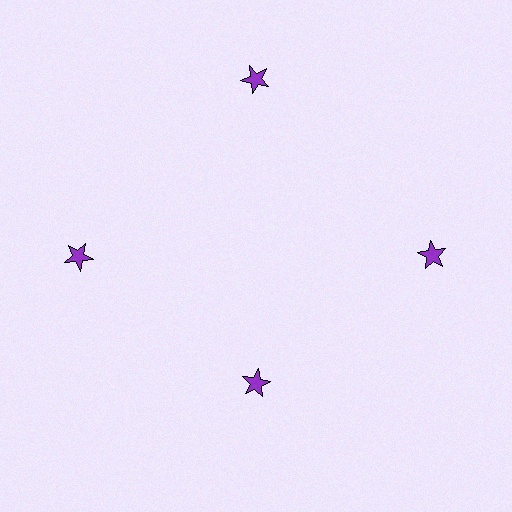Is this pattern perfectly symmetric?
No. The 4 purple stars are arranged in a ring, but one element near the 6 o'clock position is pulled inward toward the center, breaking the 4-fold rotational symmetry.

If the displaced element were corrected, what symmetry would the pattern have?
It would have 4-fold rotational symmetry — the pattern would map onto itself every 90 degrees.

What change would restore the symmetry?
The symmetry would be restored by moving it outward, back onto the ring so that all 4 stars sit at equal angles and equal distance from the center.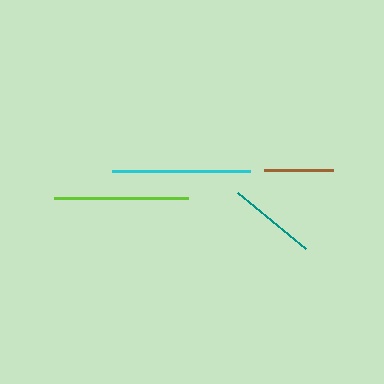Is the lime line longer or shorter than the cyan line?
The cyan line is longer than the lime line.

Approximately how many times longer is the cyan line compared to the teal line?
The cyan line is approximately 1.6 times the length of the teal line.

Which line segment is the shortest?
The brown line is the shortest at approximately 68 pixels.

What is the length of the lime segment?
The lime segment is approximately 133 pixels long.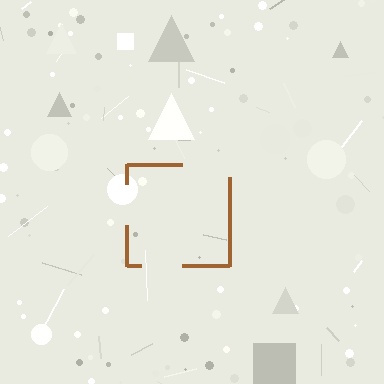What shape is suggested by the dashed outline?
The dashed outline suggests a square.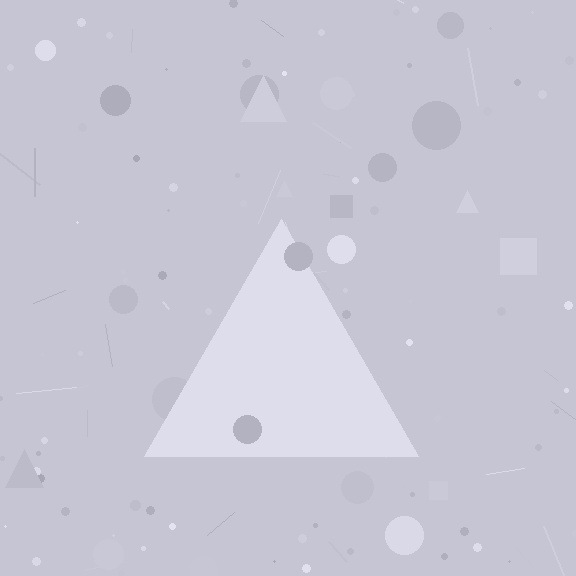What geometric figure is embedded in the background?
A triangle is embedded in the background.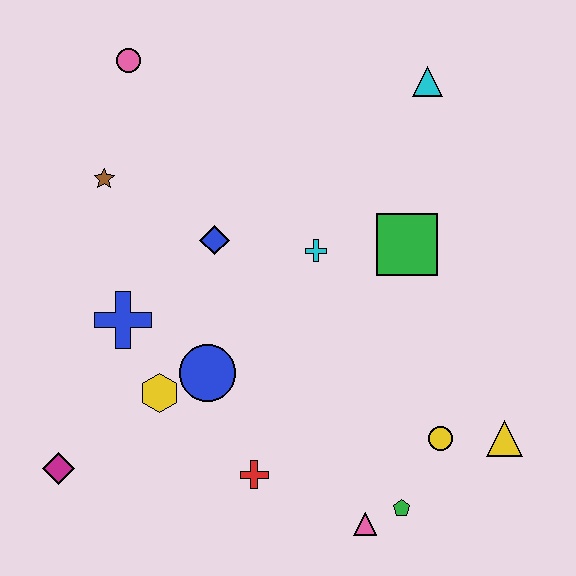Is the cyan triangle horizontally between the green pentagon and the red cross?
No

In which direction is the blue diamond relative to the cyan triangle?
The blue diamond is to the left of the cyan triangle.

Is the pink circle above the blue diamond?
Yes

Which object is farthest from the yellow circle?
The pink circle is farthest from the yellow circle.